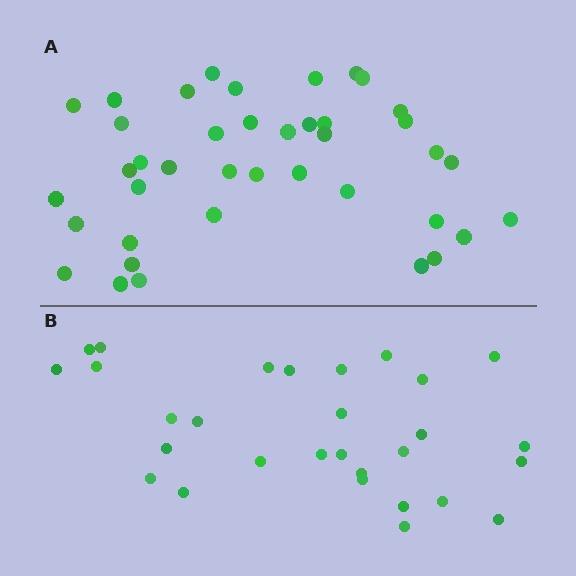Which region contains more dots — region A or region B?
Region A (the top region) has more dots.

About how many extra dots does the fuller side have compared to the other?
Region A has roughly 12 or so more dots than region B.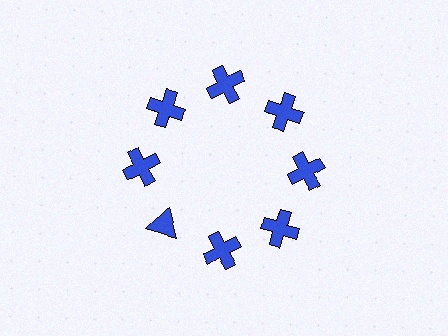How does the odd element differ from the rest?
It has a different shape: triangle instead of cross.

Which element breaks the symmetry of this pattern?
The blue triangle at roughly the 8 o'clock position breaks the symmetry. All other shapes are blue crosses.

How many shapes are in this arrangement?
There are 8 shapes arranged in a ring pattern.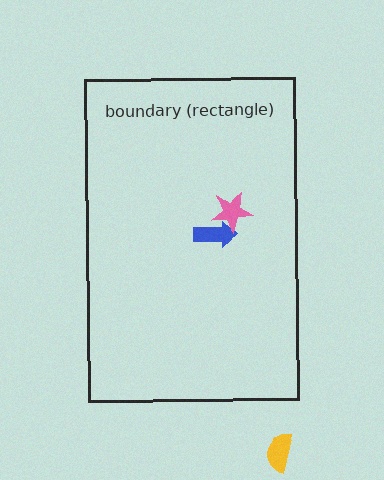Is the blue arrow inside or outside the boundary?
Inside.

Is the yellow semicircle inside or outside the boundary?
Outside.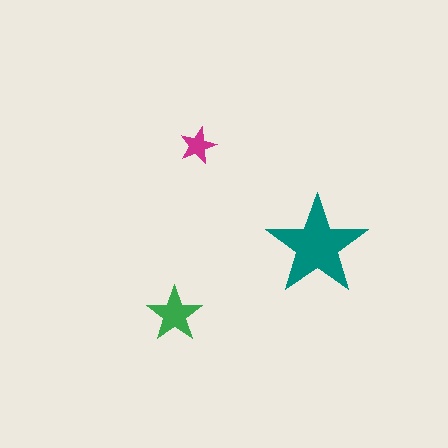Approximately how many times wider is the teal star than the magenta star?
About 2.5 times wider.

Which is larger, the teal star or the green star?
The teal one.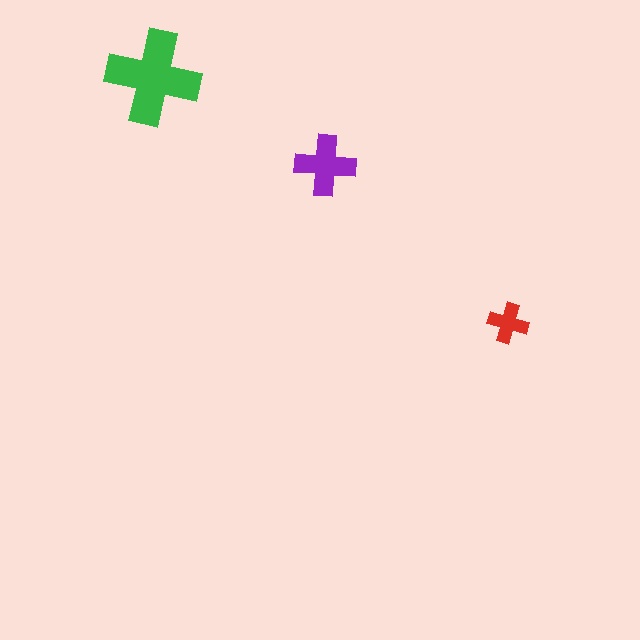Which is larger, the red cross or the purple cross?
The purple one.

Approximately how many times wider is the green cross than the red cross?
About 2.5 times wider.